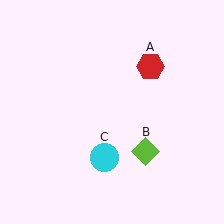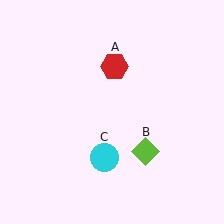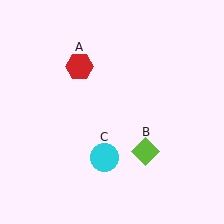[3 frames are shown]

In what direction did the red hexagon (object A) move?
The red hexagon (object A) moved left.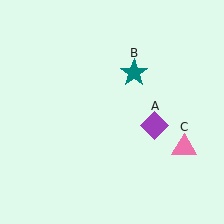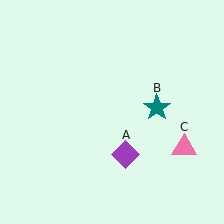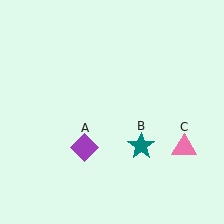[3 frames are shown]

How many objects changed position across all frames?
2 objects changed position: purple diamond (object A), teal star (object B).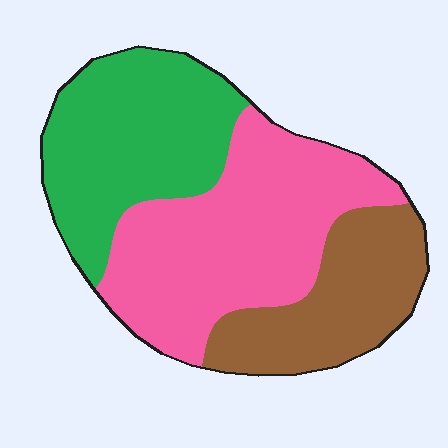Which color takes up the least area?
Brown, at roughly 25%.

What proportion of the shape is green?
Green covers 33% of the shape.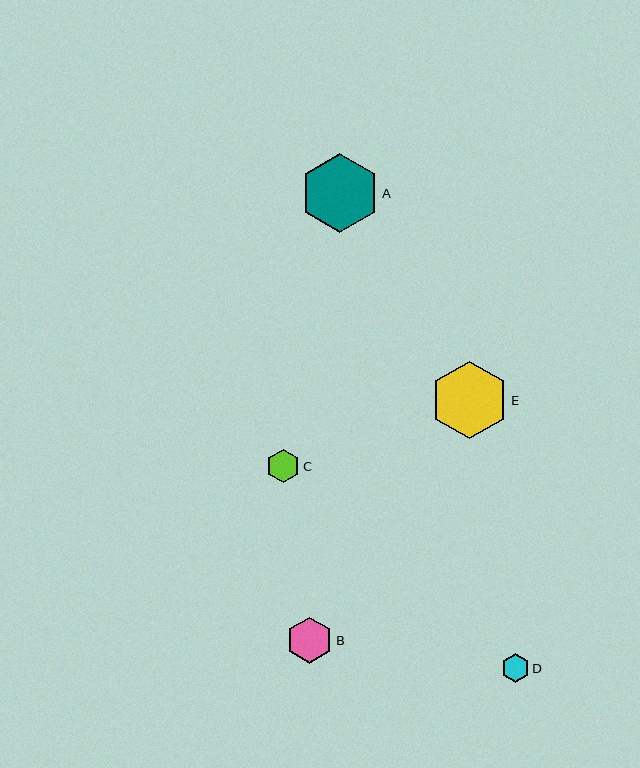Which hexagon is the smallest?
Hexagon D is the smallest with a size of approximately 28 pixels.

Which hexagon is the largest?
Hexagon A is the largest with a size of approximately 79 pixels.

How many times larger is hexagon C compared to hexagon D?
Hexagon C is approximately 1.2 times the size of hexagon D.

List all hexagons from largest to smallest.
From largest to smallest: A, E, B, C, D.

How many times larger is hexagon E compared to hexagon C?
Hexagon E is approximately 2.3 times the size of hexagon C.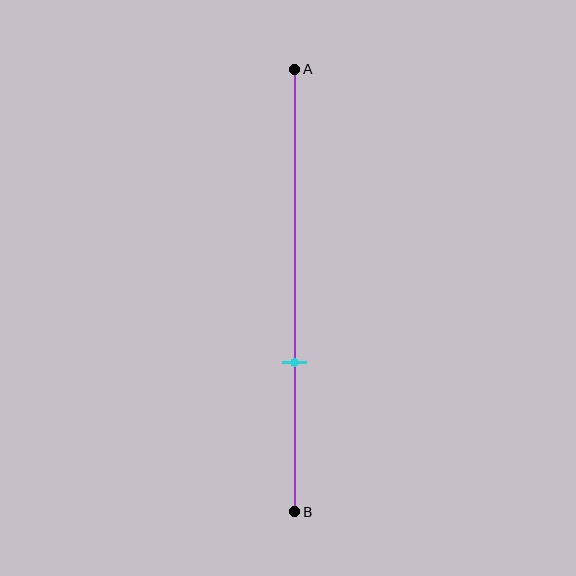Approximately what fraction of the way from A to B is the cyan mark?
The cyan mark is approximately 65% of the way from A to B.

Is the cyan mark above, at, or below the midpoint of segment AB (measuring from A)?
The cyan mark is below the midpoint of segment AB.